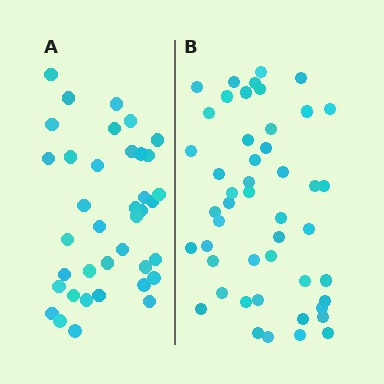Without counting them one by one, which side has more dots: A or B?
Region B (the right region) has more dots.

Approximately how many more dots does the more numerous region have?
Region B has roughly 10 or so more dots than region A.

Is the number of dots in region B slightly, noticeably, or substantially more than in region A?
Region B has noticeably more, but not dramatically so. The ratio is roughly 1.3 to 1.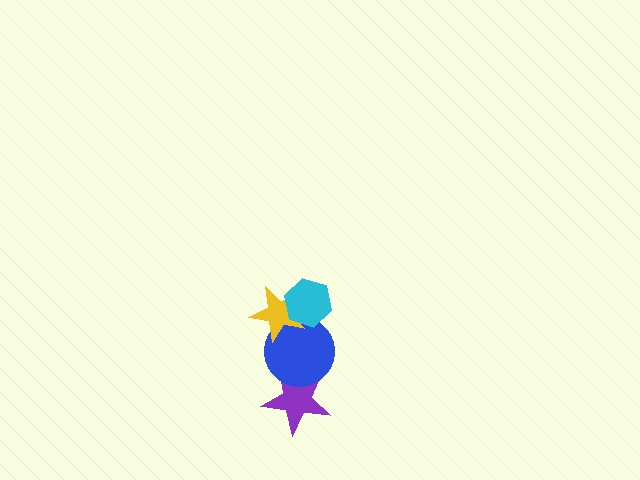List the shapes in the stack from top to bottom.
From top to bottom: the cyan hexagon, the yellow star, the blue circle, the purple star.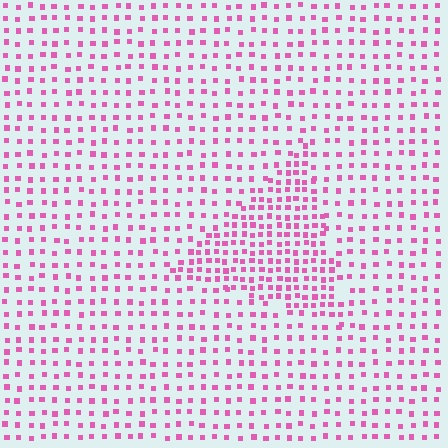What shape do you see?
I see a triangle.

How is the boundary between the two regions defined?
The boundary is defined by a change in element density (approximately 1.9x ratio). All elements are the same color, size, and shape.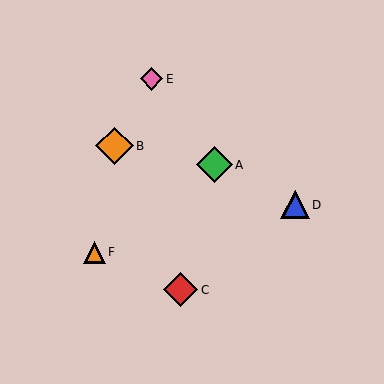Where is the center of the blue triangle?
The center of the blue triangle is at (295, 205).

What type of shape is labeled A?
Shape A is a green diamond.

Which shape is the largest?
The orange diamond (labeled B) is the largest.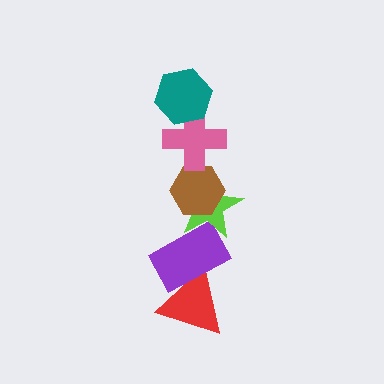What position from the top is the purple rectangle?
The purple rectangle is 5th from the top.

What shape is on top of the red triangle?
The purple rectangle is on top of the red triangle.